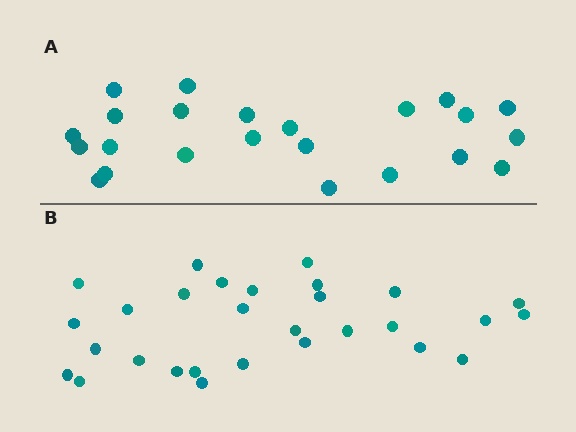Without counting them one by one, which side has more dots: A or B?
Region B (the bottom region) has more dots.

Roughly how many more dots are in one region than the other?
Region B has about 6 more dots than region A.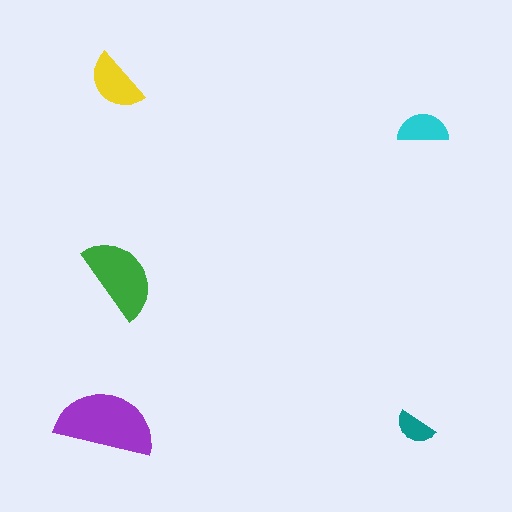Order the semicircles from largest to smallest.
the purple one, the green one, the yellow one, the cyan one, the teal one.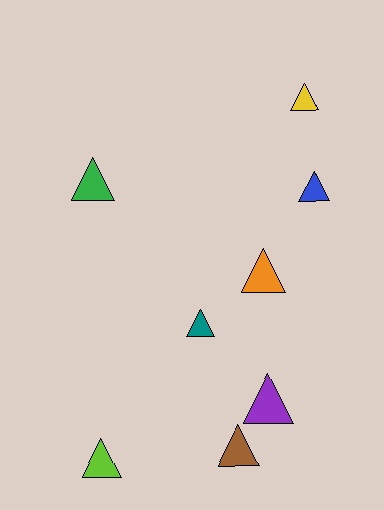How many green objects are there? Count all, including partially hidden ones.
There is 1 green object.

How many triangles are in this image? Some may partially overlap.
There are 8 triangles.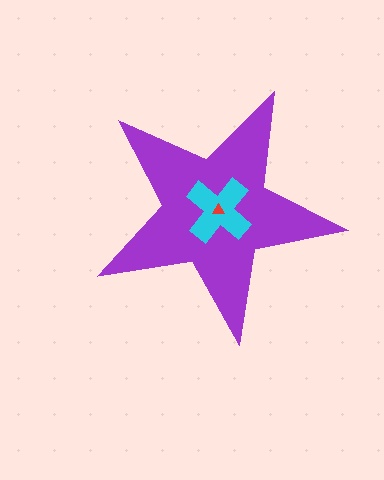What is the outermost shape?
The purple star.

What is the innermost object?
The red triangle.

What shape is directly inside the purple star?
The cyan cross.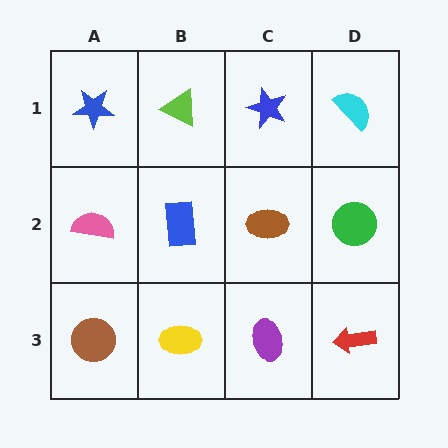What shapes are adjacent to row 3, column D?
A green circle (row 2, column D), a purple ellipse (row 3, column C).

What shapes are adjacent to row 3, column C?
A brown ellipse (row 2, column C), a yellow ellipse (row 3, column B), a red arrow (row 3, column D).